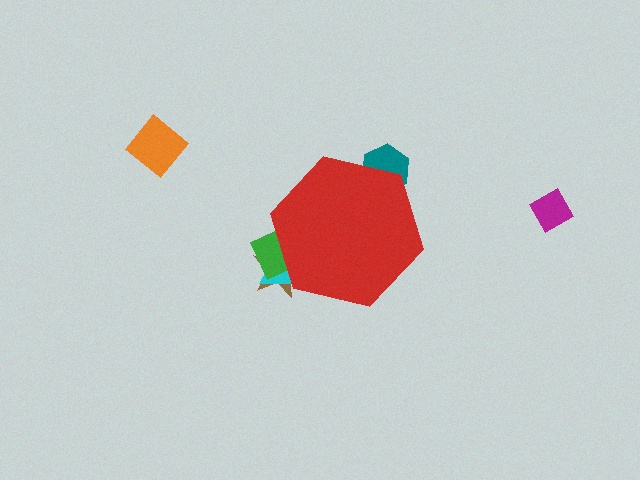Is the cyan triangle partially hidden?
Yes, the cyan triangle is partially hidden behind the red hexagon.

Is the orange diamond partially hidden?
No, the orange diamond is fully visible.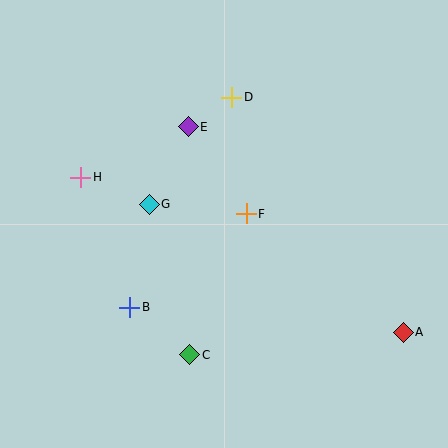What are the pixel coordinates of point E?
Point E is at (188, 127).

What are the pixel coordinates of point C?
Point C is at (190, 355).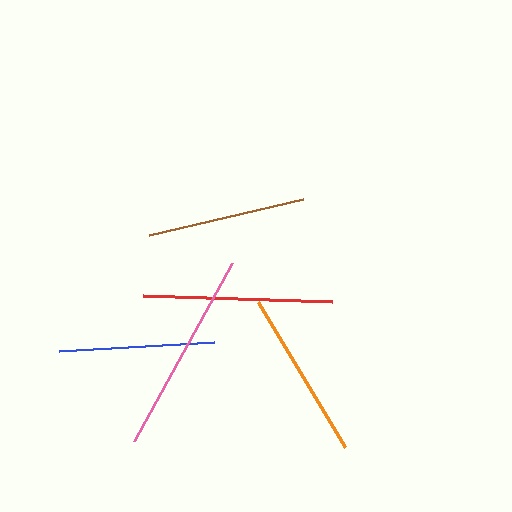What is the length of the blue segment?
The blue segment is approximately 155 pixels long.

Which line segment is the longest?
The pink line is the longest at approximately 203 pixels.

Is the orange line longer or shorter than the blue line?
The orange line is longer than the blue line.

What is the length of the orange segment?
The orange segment is approximately 170 pixels long.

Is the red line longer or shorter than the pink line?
The pink line is longer than the red line.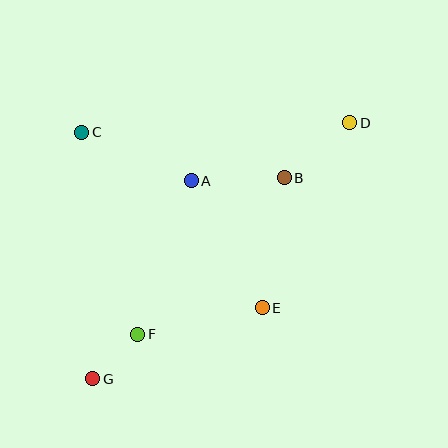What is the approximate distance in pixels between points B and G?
The distance between B and G is approximately 278 pixels.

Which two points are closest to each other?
Points F and G are closest to each other.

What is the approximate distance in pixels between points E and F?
The distance between E and F is approximately 128 pixels.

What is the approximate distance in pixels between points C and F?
The distance between C and F is approximately 210 pixels.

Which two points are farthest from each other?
Points D and G are farthest from each other.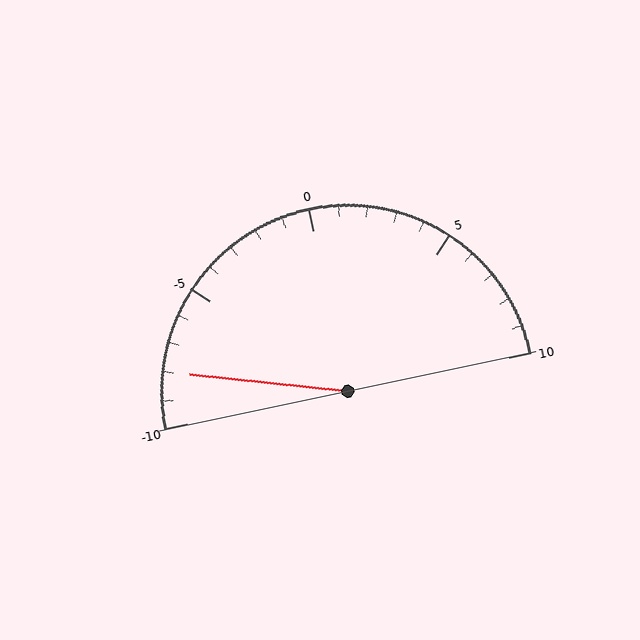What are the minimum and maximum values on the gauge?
The gauge ranges from -10 to 10.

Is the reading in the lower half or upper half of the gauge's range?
The reading is in the lower half of the range (-10 to 10).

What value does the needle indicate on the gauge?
The needle indicates approximately -8.